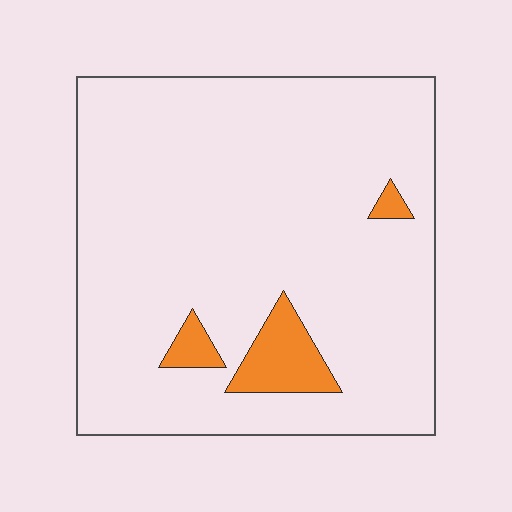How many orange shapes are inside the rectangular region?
3.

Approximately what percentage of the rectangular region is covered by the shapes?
Approximately 5%.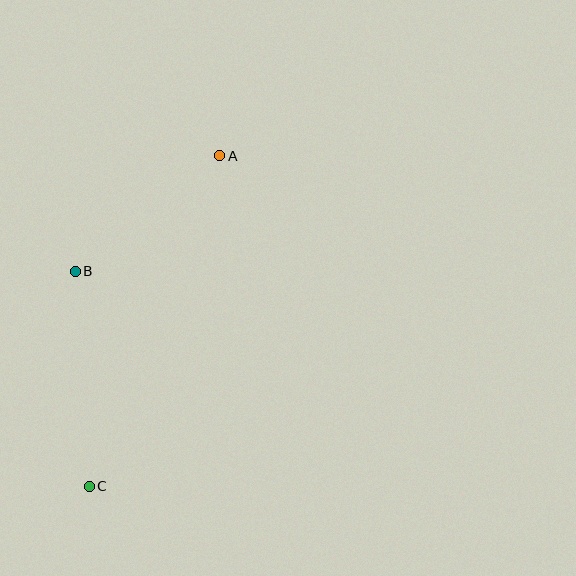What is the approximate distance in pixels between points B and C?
The distance between B and C is approximately 216 pixels.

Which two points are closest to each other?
Points A and B are closest to each other.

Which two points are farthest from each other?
Points A and C are farthest from each other.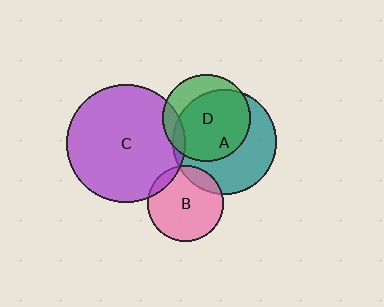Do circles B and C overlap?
Yes.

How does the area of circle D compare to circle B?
Approximately 1.3 times.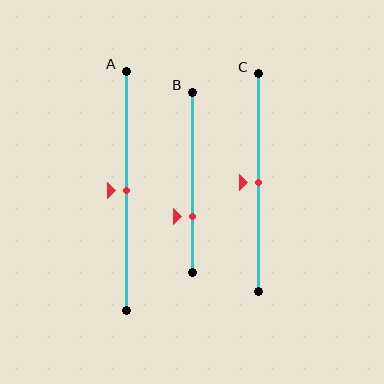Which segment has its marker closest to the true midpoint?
Segment A has its marker closest to the true midpoint.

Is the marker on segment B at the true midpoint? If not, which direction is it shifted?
No, the marker on segment B is shifted downward by about 19% of the segment length.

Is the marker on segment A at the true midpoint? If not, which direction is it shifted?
Yes, the marker on segment A is at the true midpoint.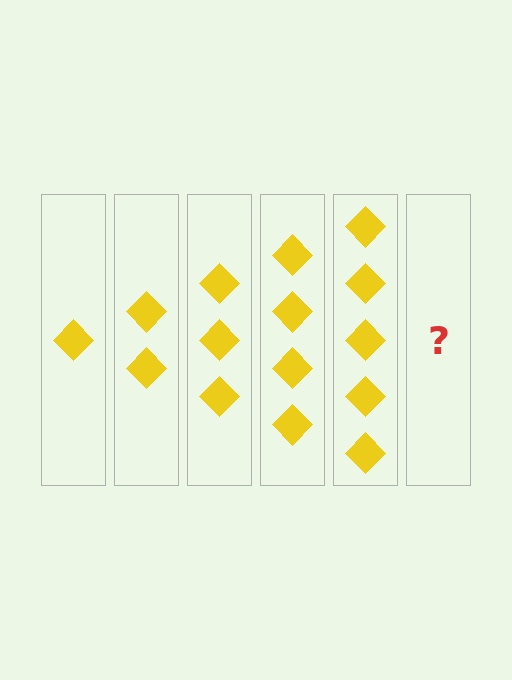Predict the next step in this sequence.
The next step is 6 diamonds.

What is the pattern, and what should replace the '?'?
The pattern is that each step adds one more diamond. The '?' should be 6 diamonds.